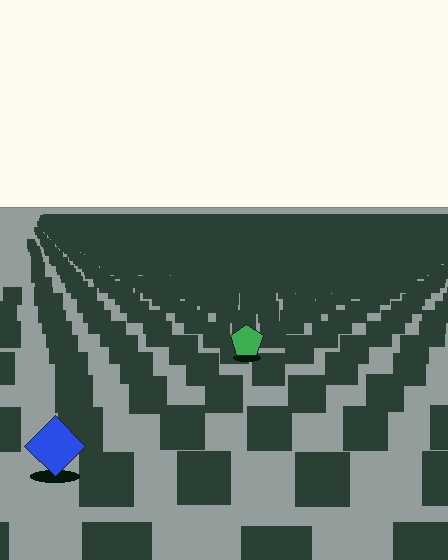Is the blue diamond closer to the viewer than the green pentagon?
Yes. The blue diamond is closer — you can tell from the texture gradient: the ground texture is coarser near it.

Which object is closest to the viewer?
The blue diamond is closest. The texture marks near it are larger and more spread out.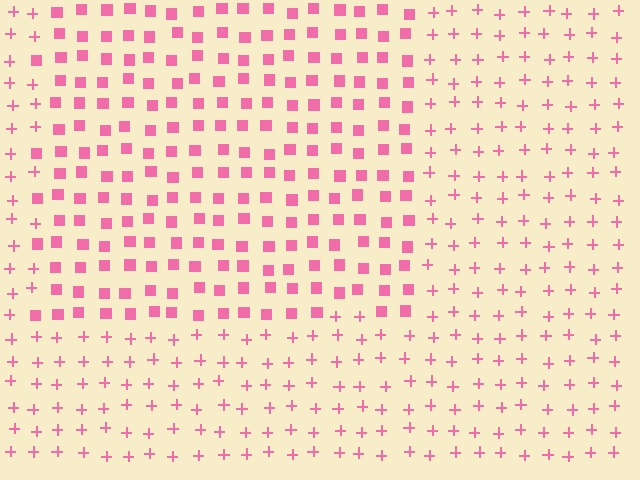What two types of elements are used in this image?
The image uses squares inside the rectangle region and plus signs outside it.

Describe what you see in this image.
The image is filled with small pink elements arranged in a uniform grid. A rectangle-shaped region contains squares, while the surrounding area contains plus signs. The boundary is defined purely by the change in element shape.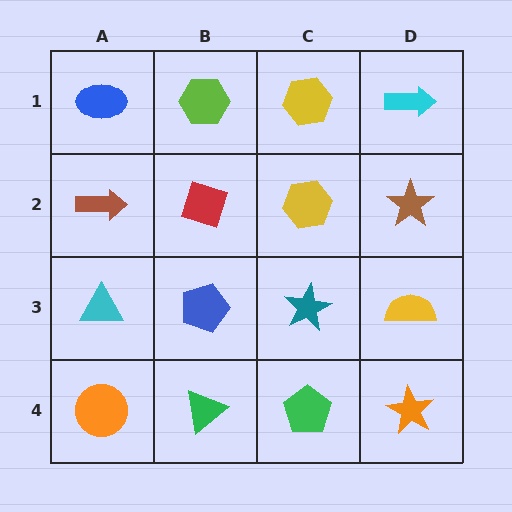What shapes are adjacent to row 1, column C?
A yellow hexagon (row 2, column C), a lime hexagon (row 1, column B), a cyan arrow (row 1, column D).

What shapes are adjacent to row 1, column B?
A red diamond (row 2, column B), a blue ellipse (row 1, column A), a yellow hexagon (row 1, column C).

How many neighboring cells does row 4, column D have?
2.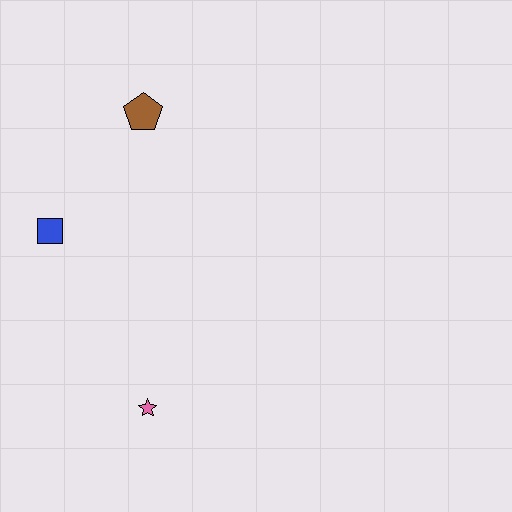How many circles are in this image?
There are no circles.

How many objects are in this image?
There are 3 objects.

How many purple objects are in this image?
There are no purple objects.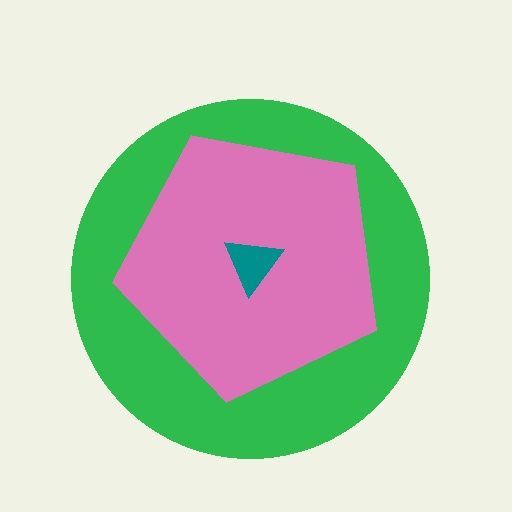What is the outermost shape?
The green circle.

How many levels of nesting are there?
3.